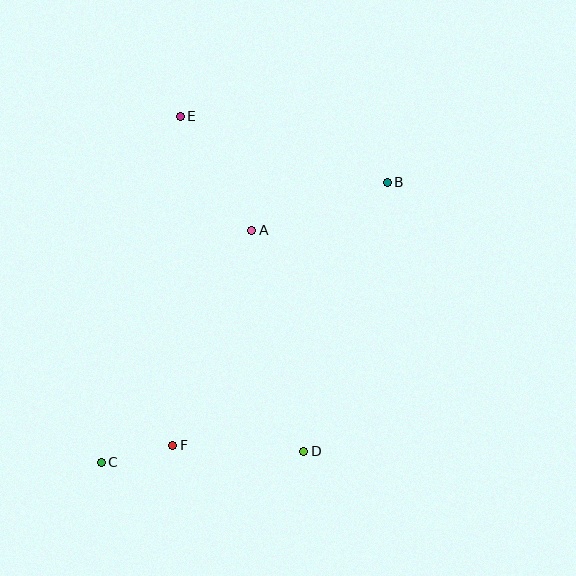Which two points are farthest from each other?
Points B and C are farthest from each other.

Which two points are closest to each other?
Points C and F are closest to each other.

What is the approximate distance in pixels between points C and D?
The distance between C and D is approximately 203 pixels.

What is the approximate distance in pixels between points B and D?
The distance between B and D is approximately 281 pixels.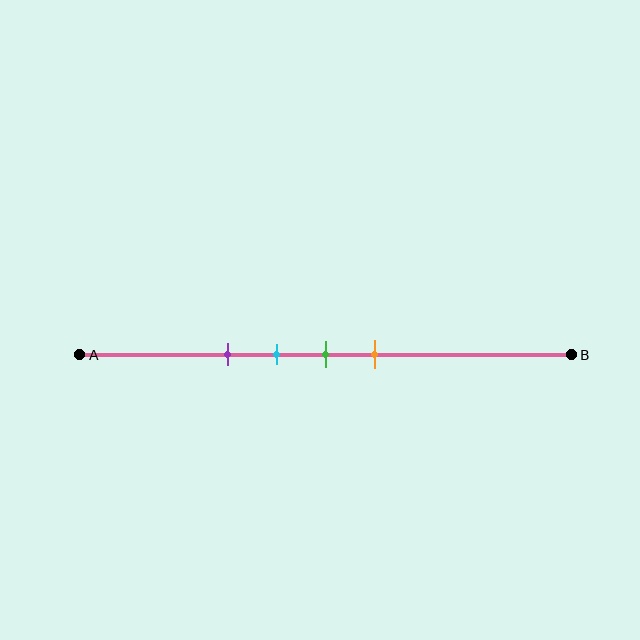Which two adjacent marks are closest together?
The cyan and green marks are the closest adjacent pair.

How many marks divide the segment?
There are 4 marks dividing the segment.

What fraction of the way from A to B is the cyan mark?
The cyan mark is approximately 40% (0.4) of the way from A to B.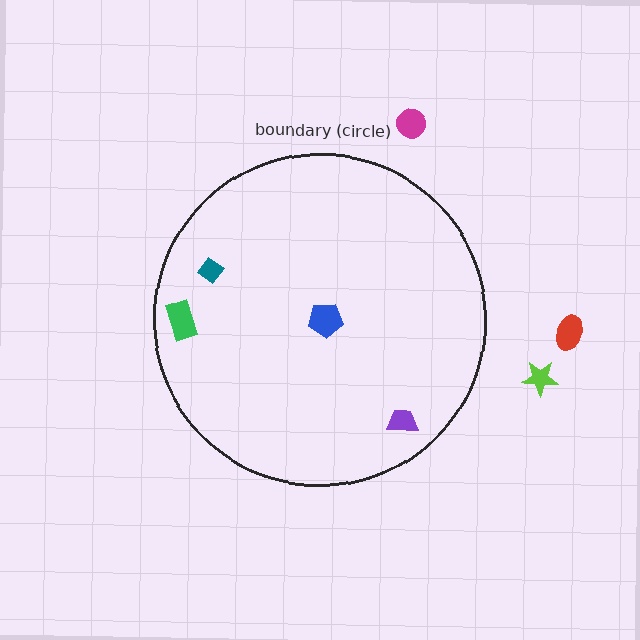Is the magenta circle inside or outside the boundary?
Outside.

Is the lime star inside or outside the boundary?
Outside.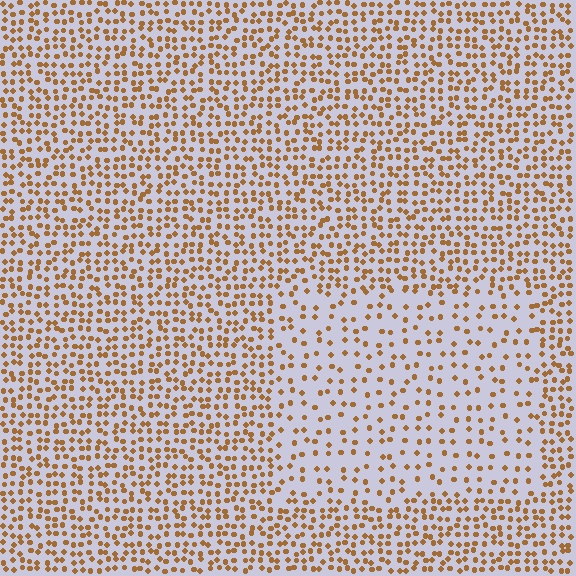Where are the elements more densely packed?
The elements are more densely packed outside the rectangle boundary.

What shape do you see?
I see a rectangle.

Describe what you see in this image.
The image contains small brown elements arranged at two different densities. A rectangle-shaped region is visible where the elements are less densely packed than the surrounding area.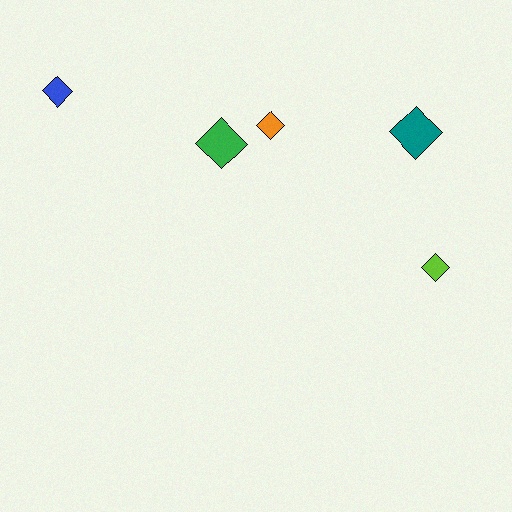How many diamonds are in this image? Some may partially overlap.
There are 5 diamonds.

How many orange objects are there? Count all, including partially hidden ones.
There is 1 orange object.